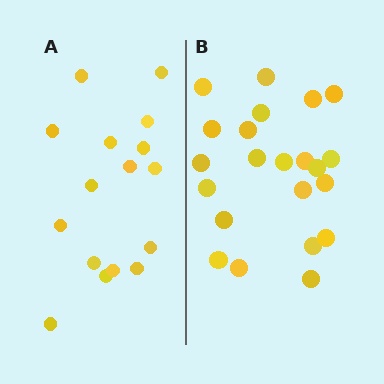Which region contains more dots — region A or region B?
Region B (the right region) has more dots.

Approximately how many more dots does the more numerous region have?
Region B has about 6 more dots than region A.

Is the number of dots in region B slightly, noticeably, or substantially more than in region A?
Region B has noticeably more, but not dramatically so. The ratio is roughly 1.4 to 1.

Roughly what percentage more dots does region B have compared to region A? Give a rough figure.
About 40% more.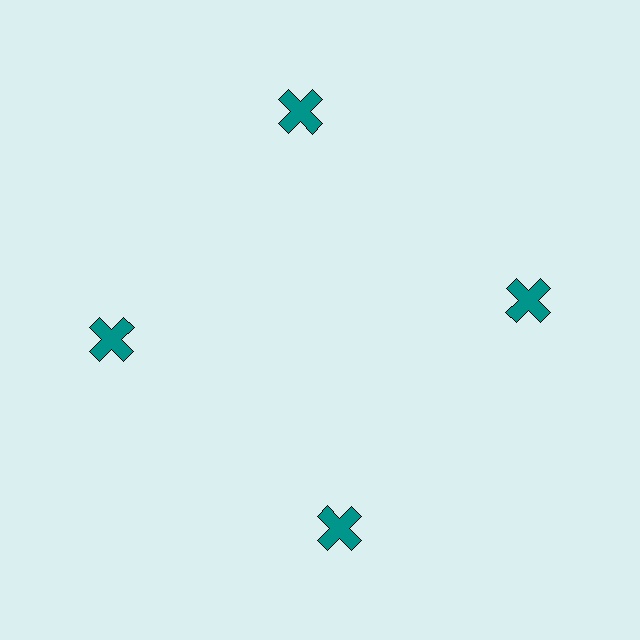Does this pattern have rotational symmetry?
Yes, this pattern has 4-fold rotational symmetry. It looks the same after rotating 90 degrees around the center.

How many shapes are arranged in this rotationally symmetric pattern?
There are 4 shapes, arranged in 4 groups of 1.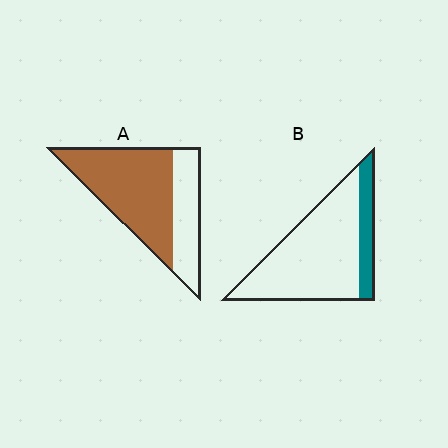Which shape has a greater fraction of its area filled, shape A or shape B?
Shape A.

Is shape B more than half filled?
No.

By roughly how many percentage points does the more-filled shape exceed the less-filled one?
By roughly 50 percentage points (A over B).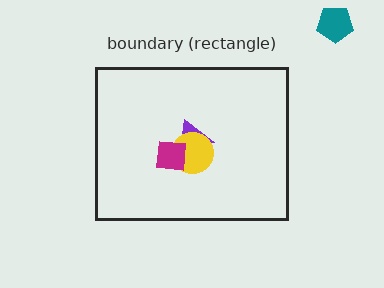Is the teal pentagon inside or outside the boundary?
Outside.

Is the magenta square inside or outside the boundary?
Inside.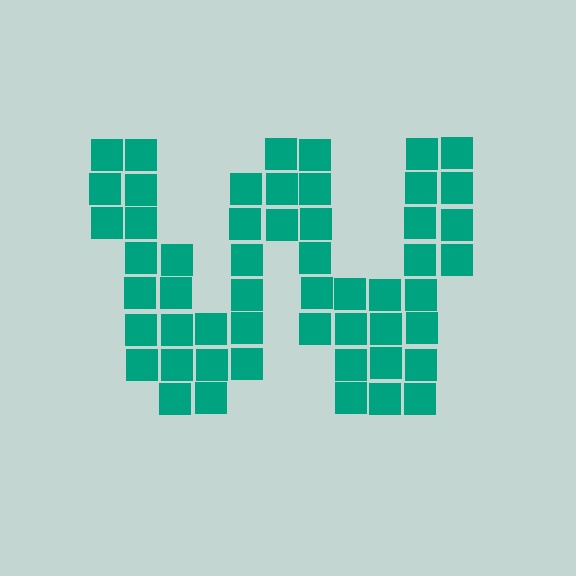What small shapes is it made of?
It is made of small squares.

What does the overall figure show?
The overall figure shows the letter W.